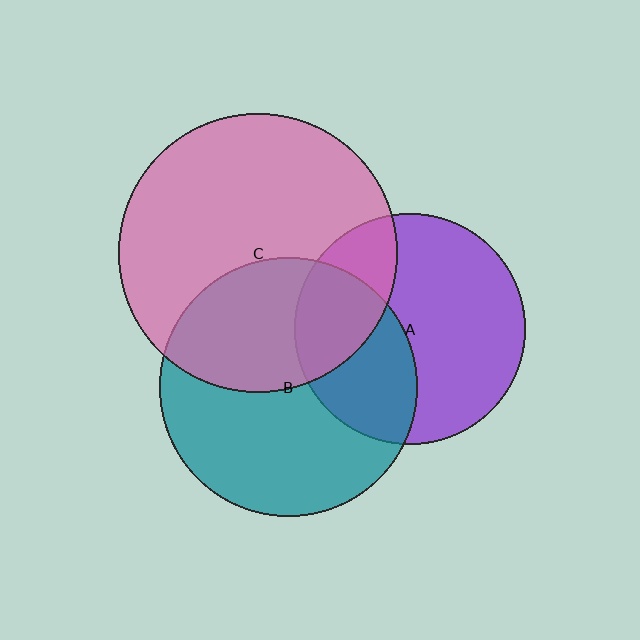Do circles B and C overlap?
Yes.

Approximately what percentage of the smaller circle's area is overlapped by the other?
Approximately 40%.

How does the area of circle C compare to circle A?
Approximately 1.5 times.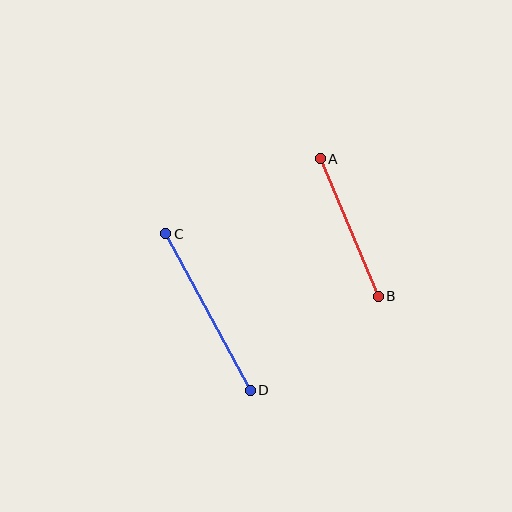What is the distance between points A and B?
The distance is approximately 149 pixels.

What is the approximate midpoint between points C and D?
The midpoint is at approximately (208, 312) pixels.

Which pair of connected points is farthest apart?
Points C and D are farthest apart.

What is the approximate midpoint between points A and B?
The midpoint is at approximately (349, 227) pixels.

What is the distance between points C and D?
The distance is approximately 178 pixels.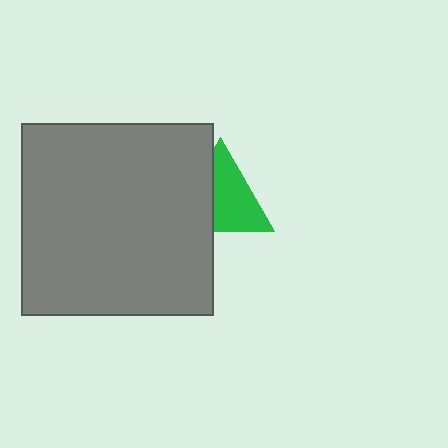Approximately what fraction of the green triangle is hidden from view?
Roughly 38% of the green triangle is hidden behind the gray square.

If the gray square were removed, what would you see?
You would see the complete green triangle.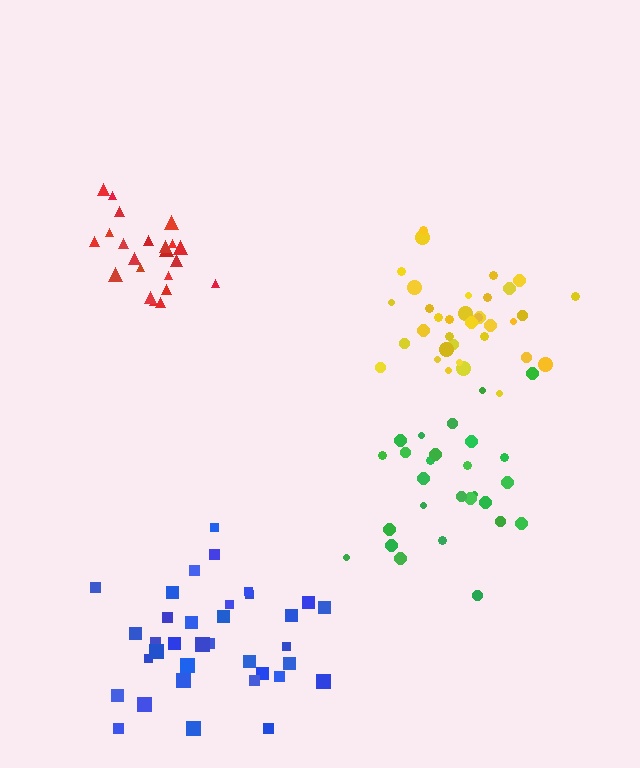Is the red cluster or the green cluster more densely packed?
Red.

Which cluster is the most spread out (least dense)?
Blue.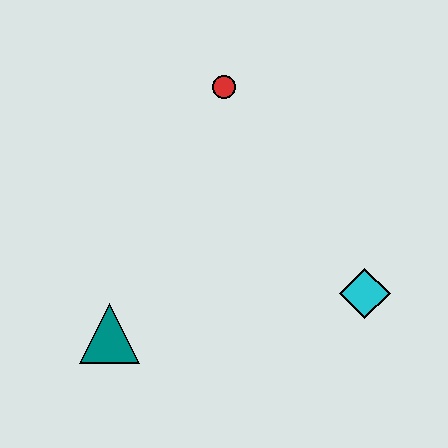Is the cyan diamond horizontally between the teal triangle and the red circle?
No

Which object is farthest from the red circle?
The teal triangle is farthest from the red circle.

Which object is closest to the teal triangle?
The cyan diamond is closest to the teal triangle.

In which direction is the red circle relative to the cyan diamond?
The red circle is above the cyan diamond.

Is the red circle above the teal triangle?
Yes